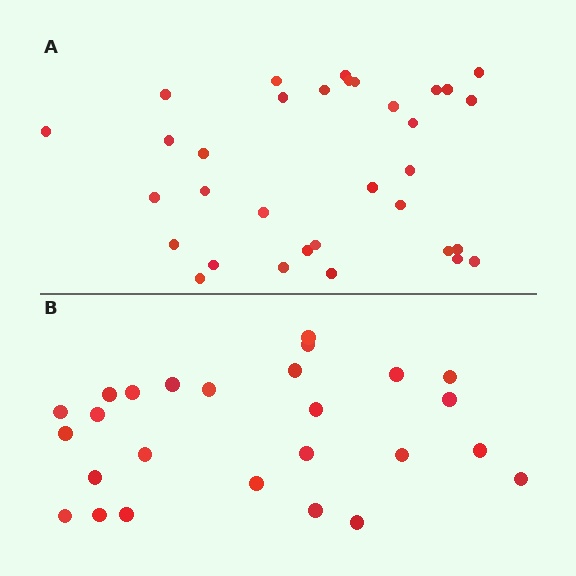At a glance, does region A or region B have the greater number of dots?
Region A (the top region) has more dots.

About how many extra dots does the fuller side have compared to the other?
Region A has roughly 8 or so more dots than region B.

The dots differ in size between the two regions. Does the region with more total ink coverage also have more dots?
No. Region B has more total ink coverage because its dots are larger, but region A actually contains more individual dots. Total area can be misleading — the number of items is what matters here.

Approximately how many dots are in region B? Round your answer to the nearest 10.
About 30 dots. (The exact count is 26, which rounds to 30.)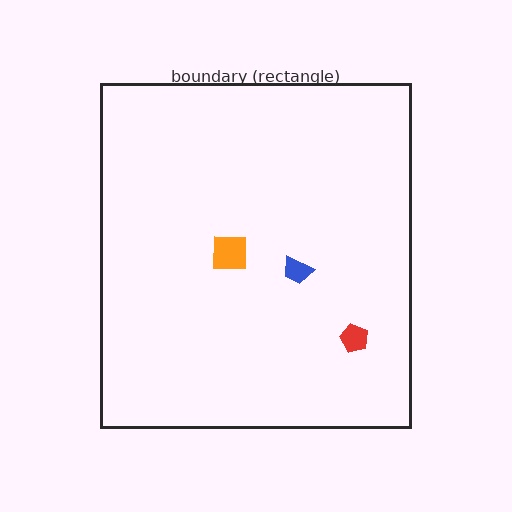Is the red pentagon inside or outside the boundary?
Inside.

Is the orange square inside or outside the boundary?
Inside.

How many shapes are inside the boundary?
3 inside, 0 outside.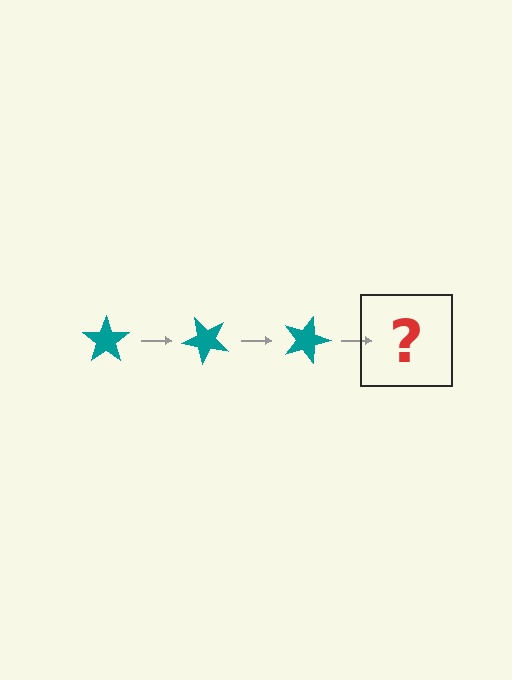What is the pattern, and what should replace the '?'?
The pattern is that the star rotates 45 degrees each step. The '?' should be a teal star rotated 135 degrees.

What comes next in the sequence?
The next element should be a teal star rotated 135 degrees.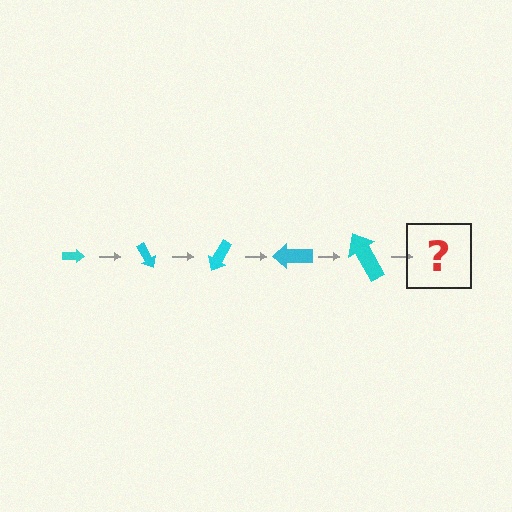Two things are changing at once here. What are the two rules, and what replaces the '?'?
The two rules are that the arrow grows larger each step and it rotates 60 degrees each step. The '?' should be an arrow, larger than the previous one and rotated 300 degrees from the start.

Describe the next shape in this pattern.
It should be an arrow, larger than the previous one and rotated 300 degrees from the start.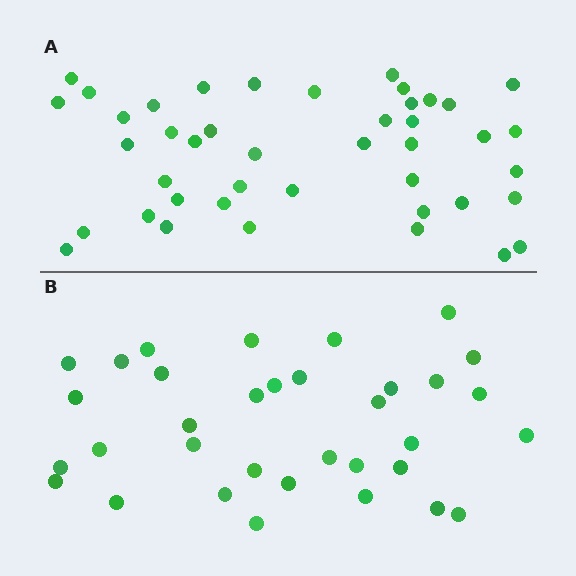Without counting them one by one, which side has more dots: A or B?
Region A (the top region) has more dots.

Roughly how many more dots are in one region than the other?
Region A has roughly 8 or so more dots than region B.